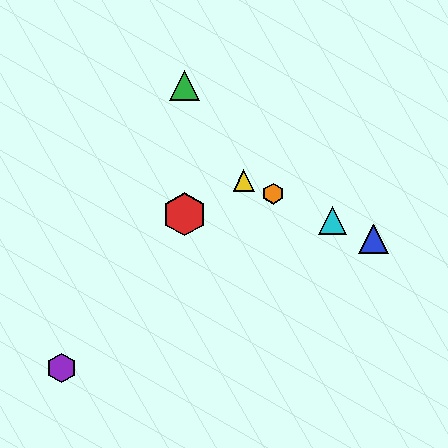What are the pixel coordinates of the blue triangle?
The blue triangle is at (373, 239).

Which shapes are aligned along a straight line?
The blue triangle, the yellow triangle, the orange hexagon, the cyan triangle are aligned along a straight line.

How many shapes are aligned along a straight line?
4 shapes (the blue triangle, the yellow triangle, the orange hexagon, the cyan triangle) are aligned along a straight line.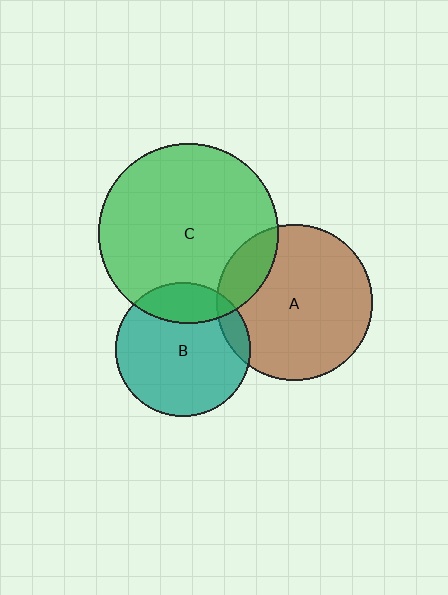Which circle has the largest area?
Circle C (green).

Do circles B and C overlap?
Yes.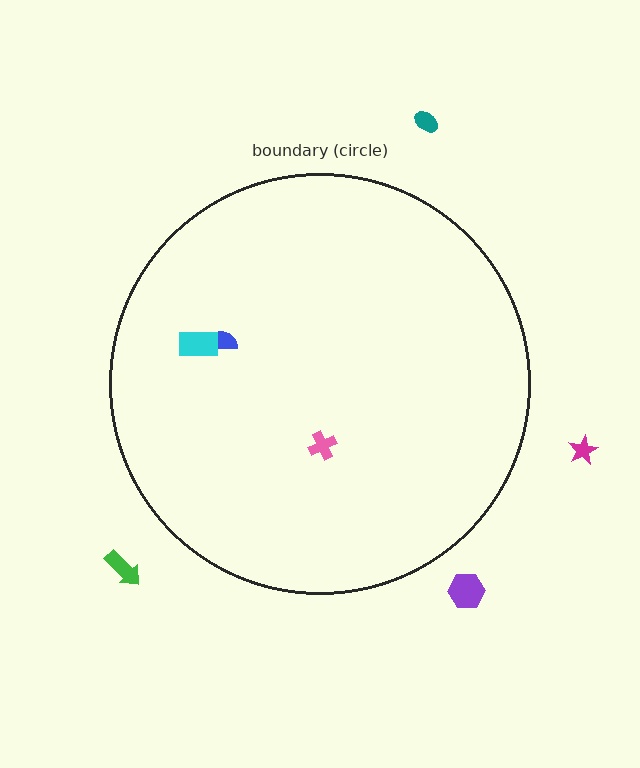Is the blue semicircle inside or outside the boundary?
Inside.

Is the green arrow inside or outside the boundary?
Outside.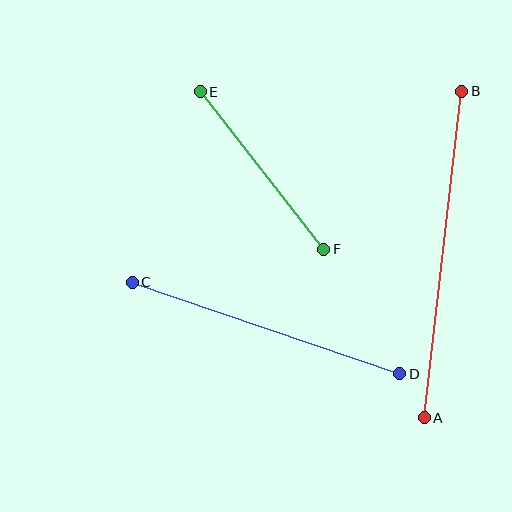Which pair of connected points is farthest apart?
Points A and B are farthest apart.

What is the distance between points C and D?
The distance is approximately 283 pixels.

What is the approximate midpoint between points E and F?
The midpoint is at approximately (262, 170) pixels.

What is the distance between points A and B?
The distance is approximately 329 pixels.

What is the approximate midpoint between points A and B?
The midpoint is at approximately (443, 255) pixels.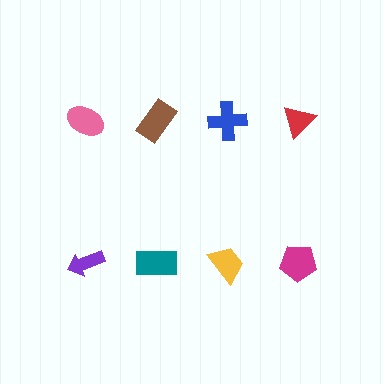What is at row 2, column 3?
A yellow trapezoid.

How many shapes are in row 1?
4 shapes.